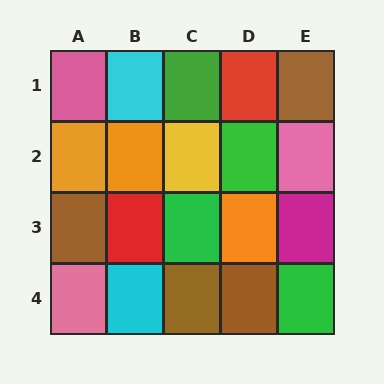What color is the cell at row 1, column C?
Green.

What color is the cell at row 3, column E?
Magenta.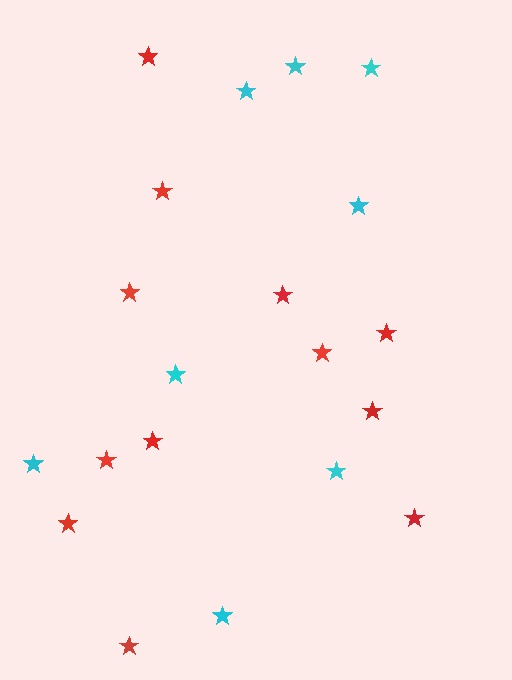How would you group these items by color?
There are 2 groups: one group of cyan stars (8) and one group of red stars (12).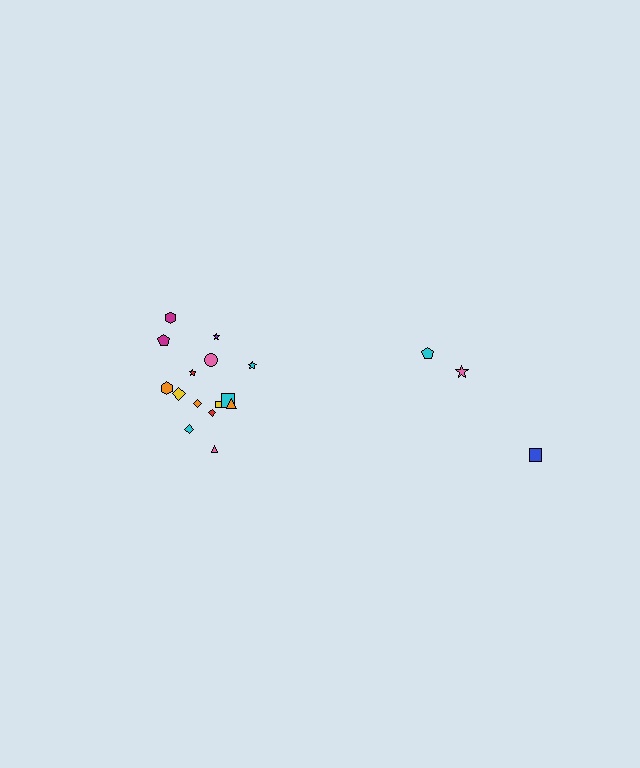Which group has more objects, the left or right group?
The left group.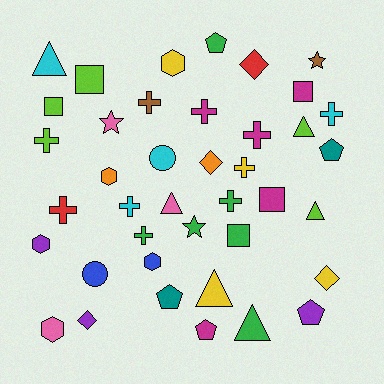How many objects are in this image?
There are 40 objects.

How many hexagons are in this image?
There are 5 hexagons.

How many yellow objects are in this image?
There are 4 yellow objects.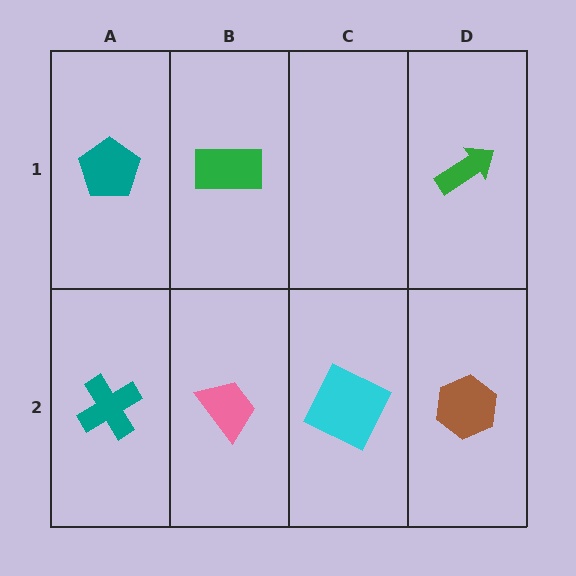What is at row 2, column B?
A pink trapezoid.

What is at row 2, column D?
A brown hexagon.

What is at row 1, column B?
A green rectangle.